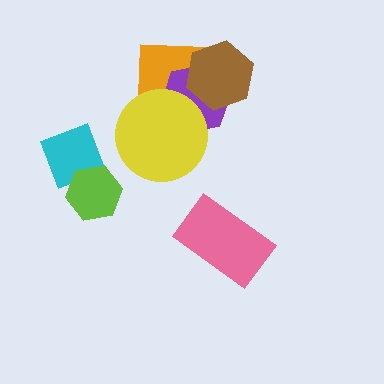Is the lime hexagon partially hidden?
No, no other shape covers it.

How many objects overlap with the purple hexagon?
3 objects overlap with the purple hexagon.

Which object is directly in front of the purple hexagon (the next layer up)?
The yellow circle is directly in front of the purple hexagon.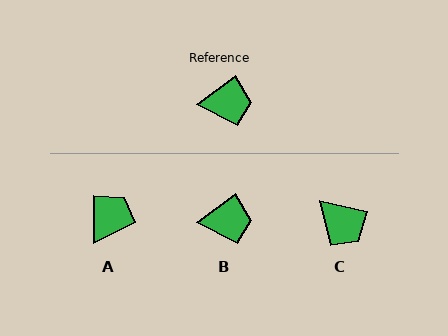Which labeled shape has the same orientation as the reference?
B.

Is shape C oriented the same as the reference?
No, it is off by about 49 degrees.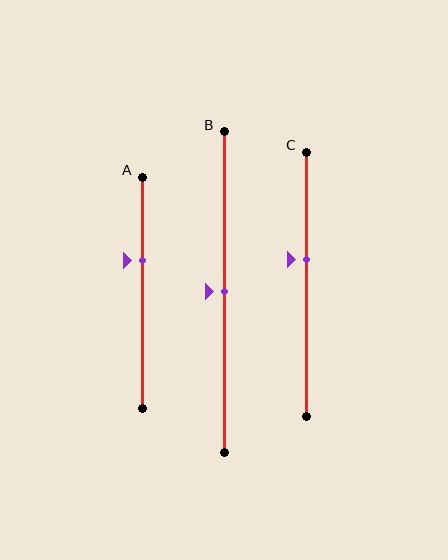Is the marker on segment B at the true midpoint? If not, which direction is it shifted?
Yes, the marker on segment B is at the true midpoint.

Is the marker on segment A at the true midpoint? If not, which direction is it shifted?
No, the marker on segment A is shifted upward by about 14% of the segment length.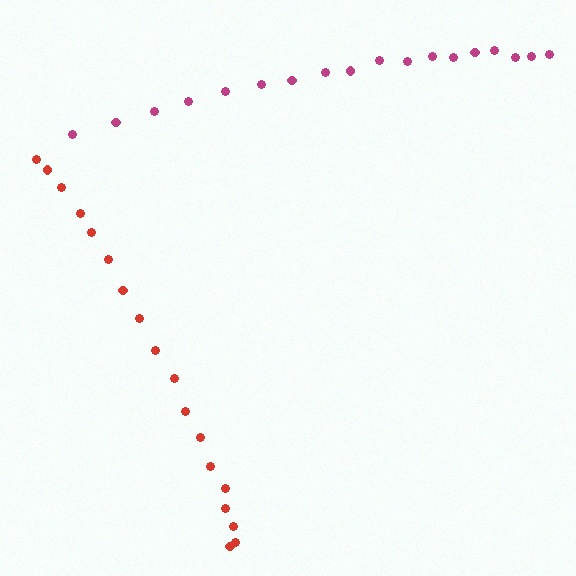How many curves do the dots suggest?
There are 2 distinct paths.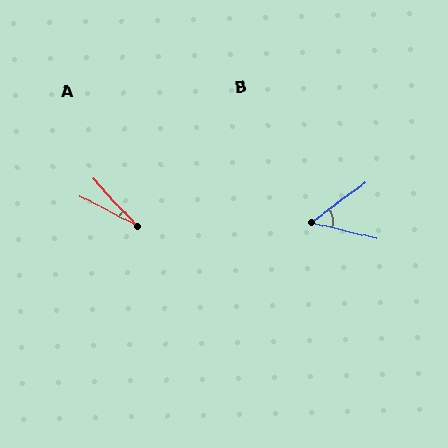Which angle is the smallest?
A, at approximately 20 degrees.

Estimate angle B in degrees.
Approximately 50 degrees.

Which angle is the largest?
B, at approximately 50 degrees.